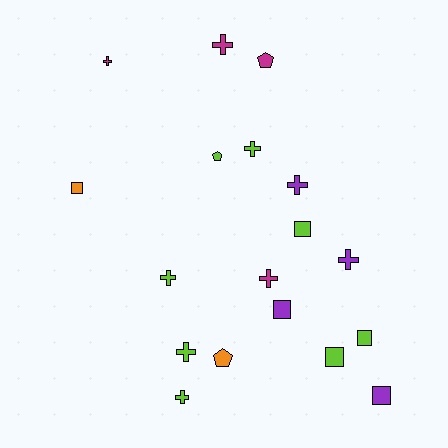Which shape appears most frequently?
Cross, with 9 objects.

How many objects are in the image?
There are 18 objects.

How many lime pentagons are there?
There is 1 lime pentagon.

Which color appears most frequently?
Lime, with 8 objects.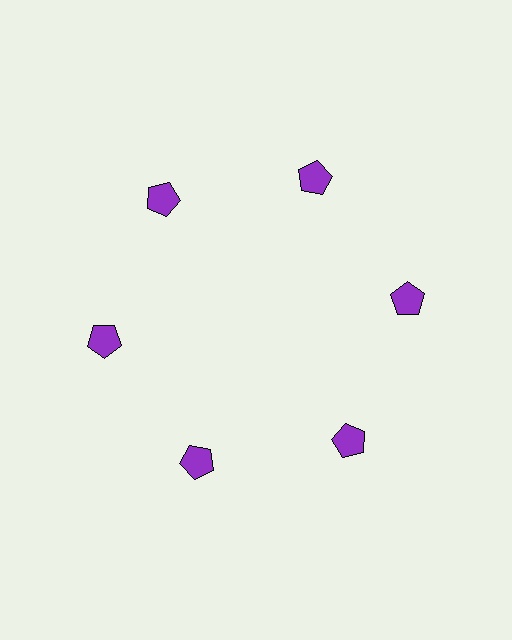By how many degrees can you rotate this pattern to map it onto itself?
The pattern maps onto itself every 60 degrees of rotation.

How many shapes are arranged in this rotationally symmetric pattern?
There are 6 shapes, arranged in 6 groups of 1.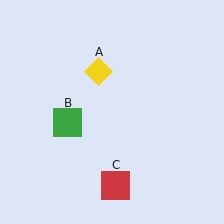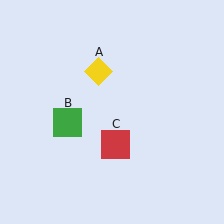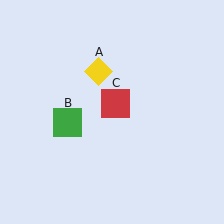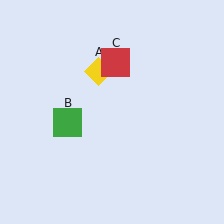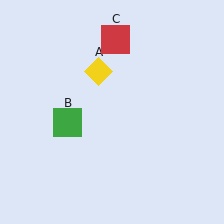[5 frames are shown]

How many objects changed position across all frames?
1 object changed position: red square (object C).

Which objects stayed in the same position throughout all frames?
Yellow diamond (object A) and green square (object B) remained stationary.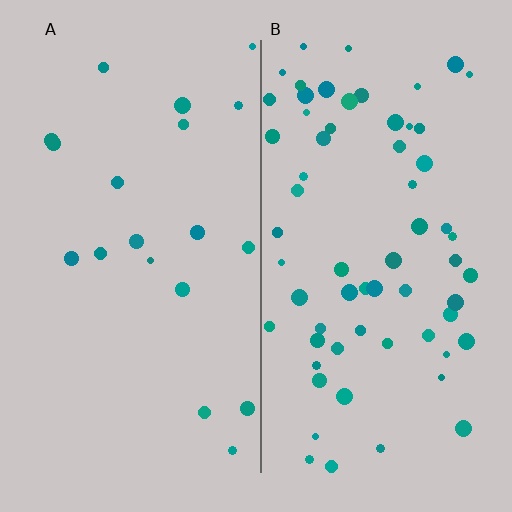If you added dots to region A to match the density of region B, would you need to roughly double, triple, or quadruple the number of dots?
Approximately triple.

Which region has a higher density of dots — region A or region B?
B (the right).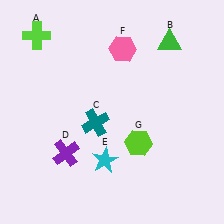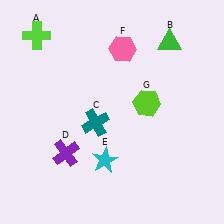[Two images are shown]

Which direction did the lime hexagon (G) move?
The lime hexagon (G) moved up.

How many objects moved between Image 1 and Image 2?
1 object moved between the two images.